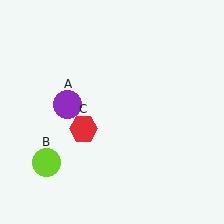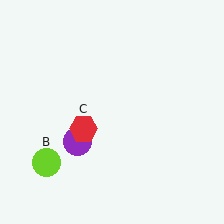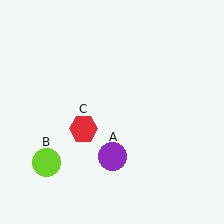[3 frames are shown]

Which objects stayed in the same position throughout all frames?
Lime circle (object B) and red hexagon (object C) remained stationary.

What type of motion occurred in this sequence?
The purple circle (object A) rotated counterclockwise around the center of the scene.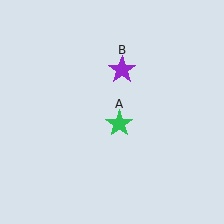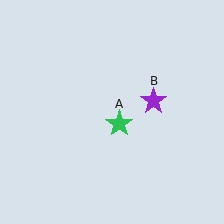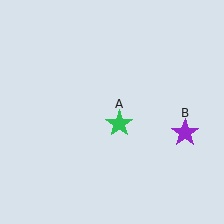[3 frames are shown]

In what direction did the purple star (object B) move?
The purple star (object B) moved down and to the right.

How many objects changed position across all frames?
1 object changed position: purple star (object B).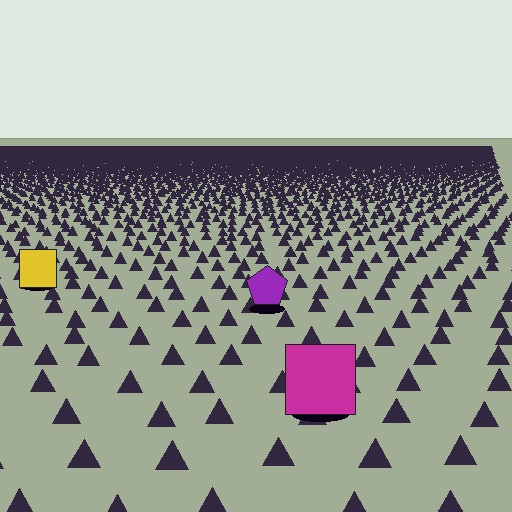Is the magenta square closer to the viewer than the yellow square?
Yes. The magenta square is closer — you can tell from the texture gradient: the ground texture is coarser near it.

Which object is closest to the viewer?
The magenta square is closest. The texture marks near it are larger and more spread out.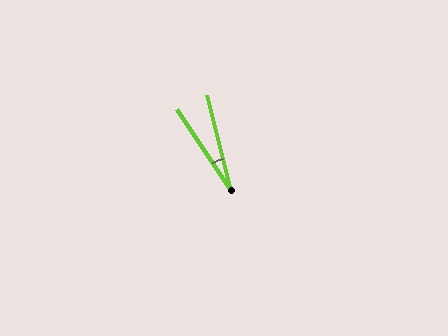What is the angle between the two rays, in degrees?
Approximately 20 degrees.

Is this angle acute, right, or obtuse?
It is acute.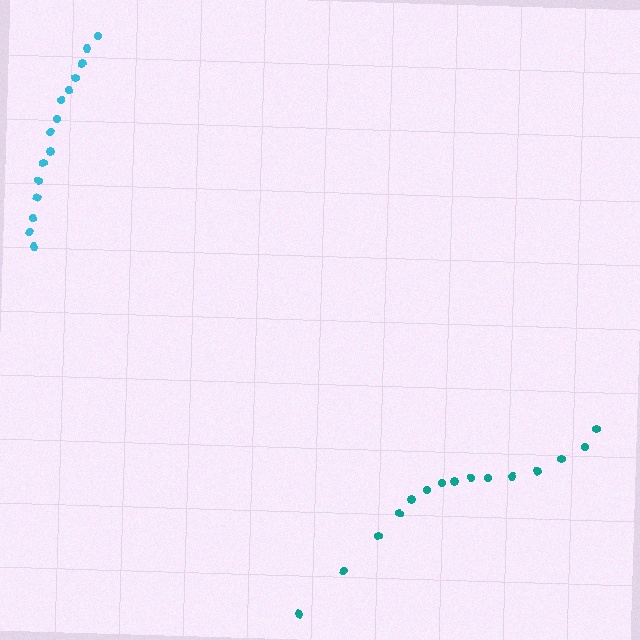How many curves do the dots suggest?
There are 2 distinct paths.